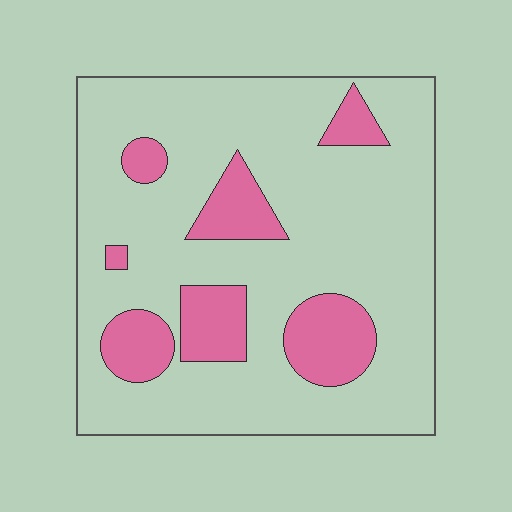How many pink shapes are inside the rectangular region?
7.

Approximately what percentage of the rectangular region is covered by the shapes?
Approximately 20%.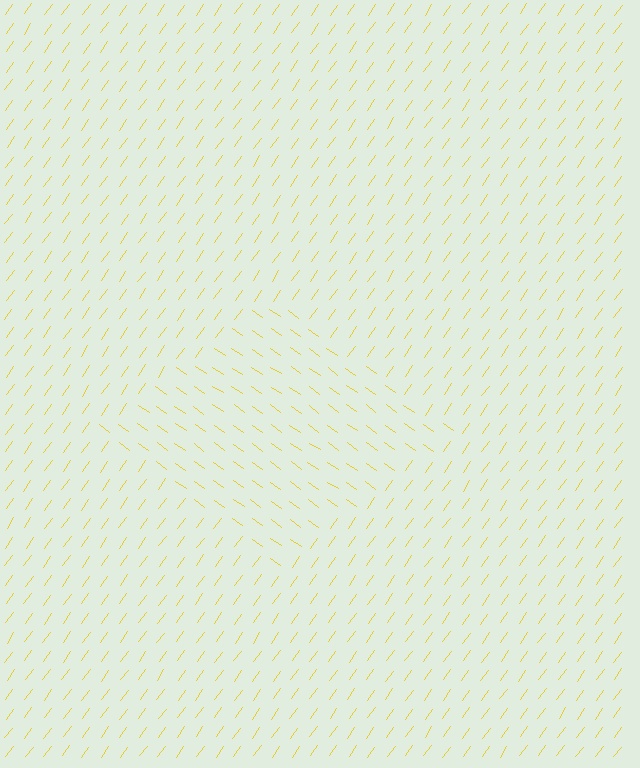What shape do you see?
I see a diamond.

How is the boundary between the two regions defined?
The boundary is defined purely by a change in line orientation (approximately 90 degrees difference). All lines are the same color and thickness.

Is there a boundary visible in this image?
Yes, there is a texture boundary formed by a change in line orientation.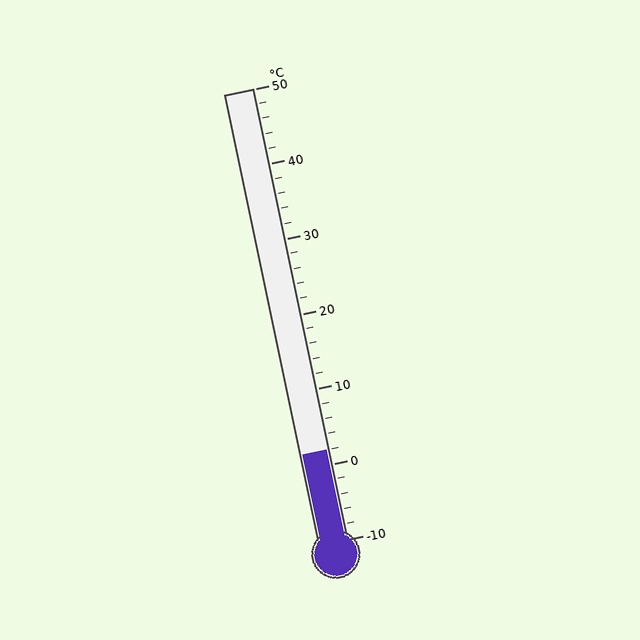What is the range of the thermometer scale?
The thermometer scale ranges from -10°C to 50°C.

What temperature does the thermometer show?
The thermometer shows approximately 2°C.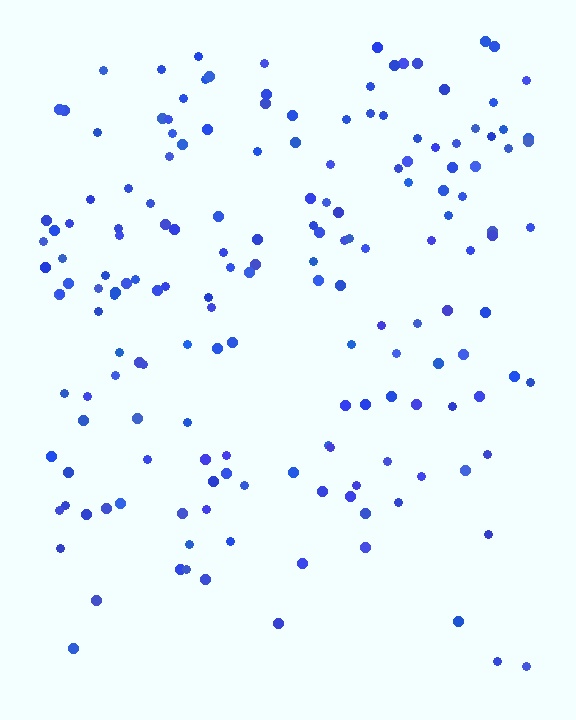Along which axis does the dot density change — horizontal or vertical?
Vertical.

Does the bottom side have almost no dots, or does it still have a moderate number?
Still a moderate number, just noticeably fewer than the top.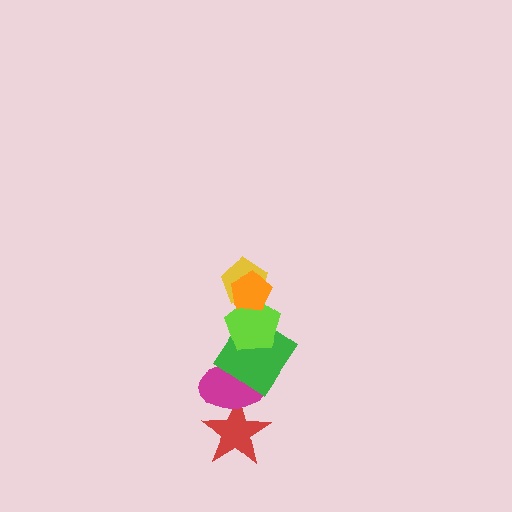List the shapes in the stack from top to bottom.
From top to bottom: the orange pentagon, the yellow pentagon, the lime pentagon, the green diamond, the magenta ellipse, the red star.